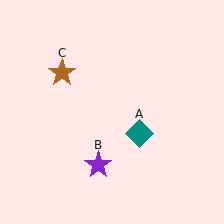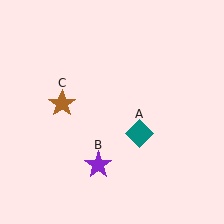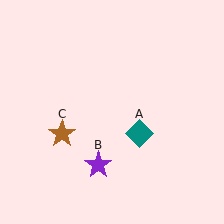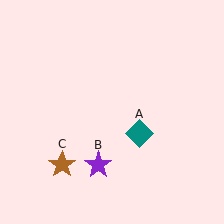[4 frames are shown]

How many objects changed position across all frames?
1 object changed position: brown star (object C).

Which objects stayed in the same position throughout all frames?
Teal diamond (object A) and purple star (object B) remained stationary.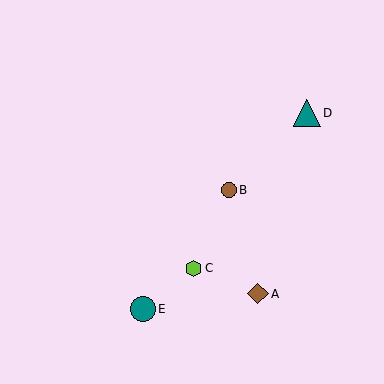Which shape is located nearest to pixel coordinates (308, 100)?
The teal triangle (labeled D) at (307, 113) is nearest to that location.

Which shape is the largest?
The teal triangle (labeled D) is the largest.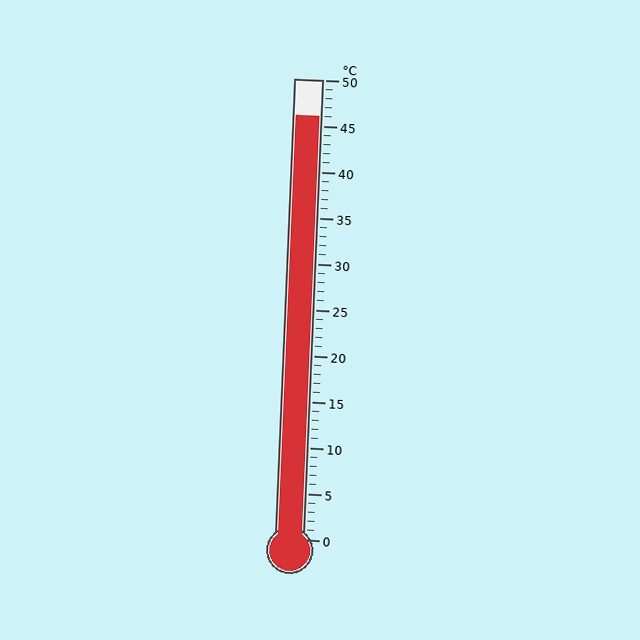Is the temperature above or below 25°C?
The temperature is above 25°C.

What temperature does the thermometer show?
The thermometer shows approximately 46°C.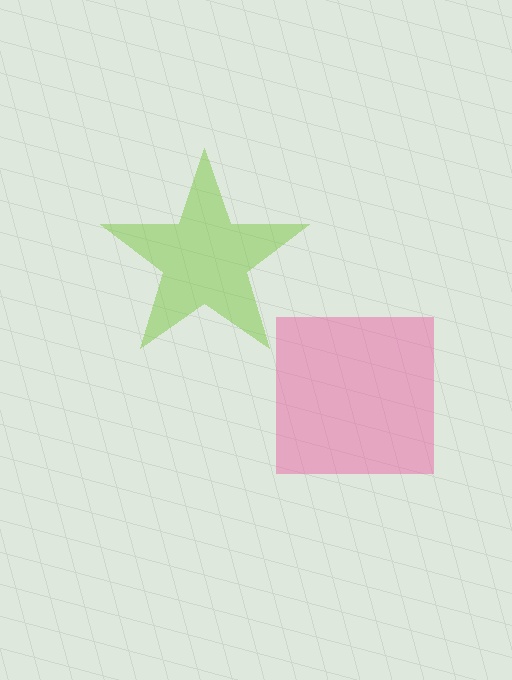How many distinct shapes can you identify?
There are 2 distinct shapes: a pink square, a lime star.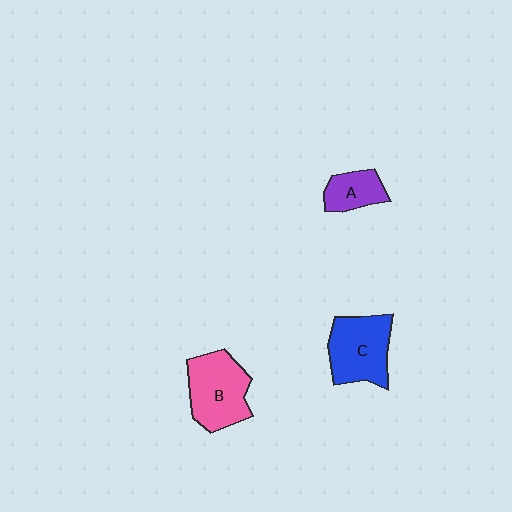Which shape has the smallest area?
Shape A (purple).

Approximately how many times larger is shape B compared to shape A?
Approximately 2.0 times.